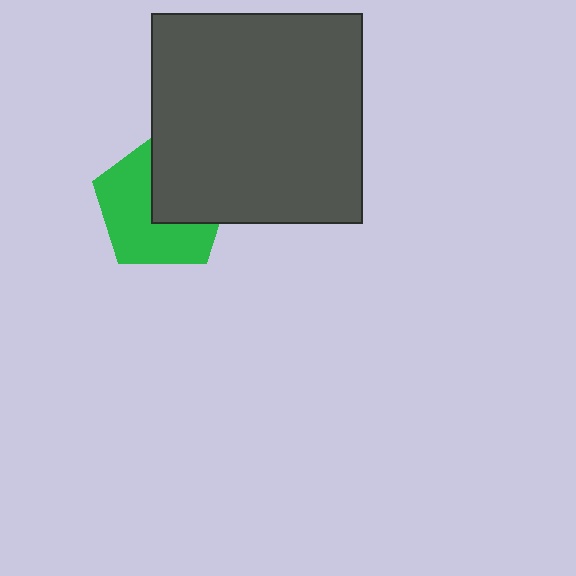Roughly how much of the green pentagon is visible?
About half of it is visible (roughly 58%).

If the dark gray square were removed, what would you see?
You would see the complete green pentagon.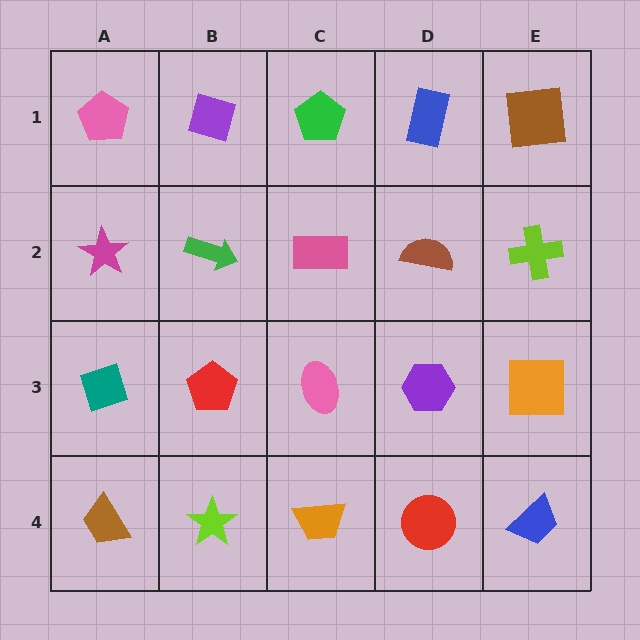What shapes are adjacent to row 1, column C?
A pink rectangle (row 2, column C), a purple diamond (row 1, column B), a blue rectangle (row 1, column D).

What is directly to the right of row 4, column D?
A blue trapezoid.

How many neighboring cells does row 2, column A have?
3.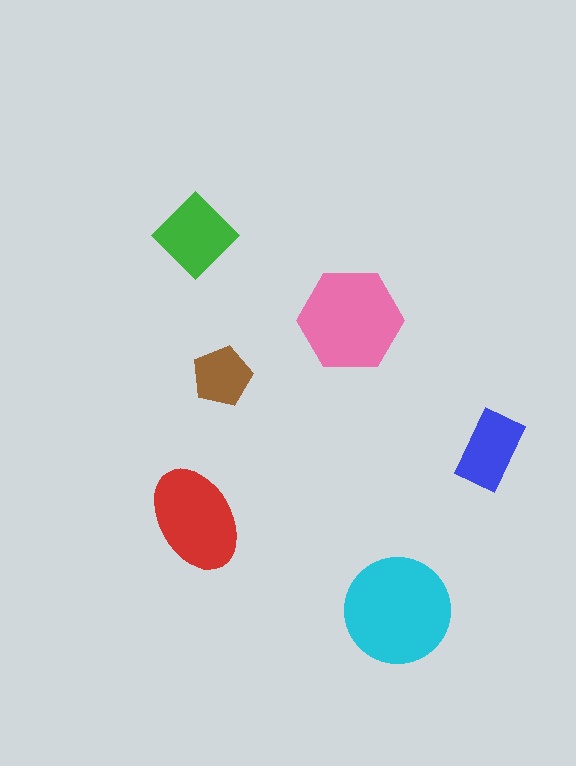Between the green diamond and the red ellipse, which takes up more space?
The red ellipse.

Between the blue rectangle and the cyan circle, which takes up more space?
The cyan circle.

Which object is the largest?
The cyan circle.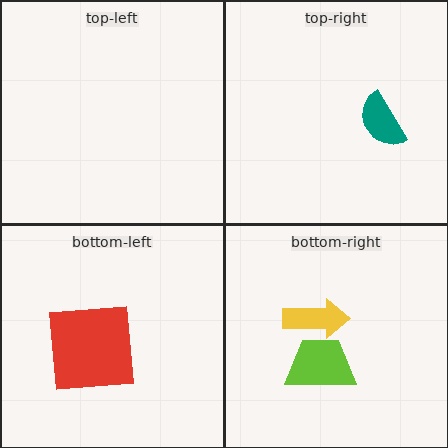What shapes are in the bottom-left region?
The red square.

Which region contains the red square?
The bottom-left region.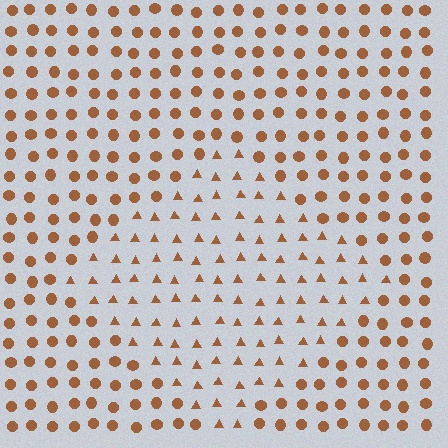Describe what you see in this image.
The image is filled with small brown elements arranged in a uniform grid. A diamond-shaped region contains triangles, while the surrounding area contains circles. The boundary is defined purely by the change in element shape.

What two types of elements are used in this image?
The image uses triangles inside the diamond region and circles outside it.